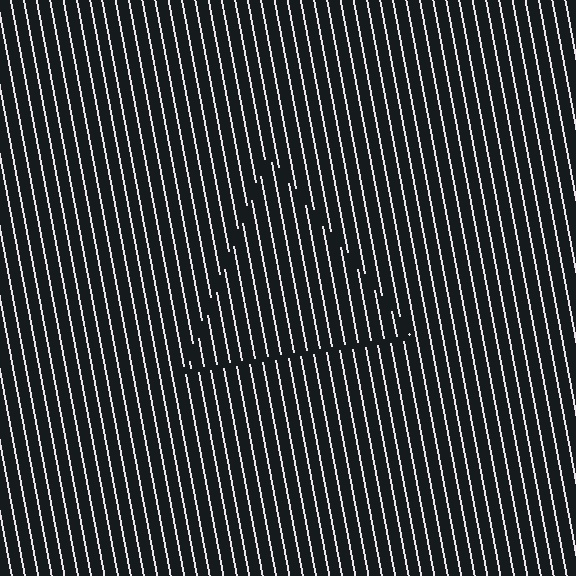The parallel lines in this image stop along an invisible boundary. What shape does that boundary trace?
An illusory triangle. The interior of the shape contains the same grating, shifted by half a period — the contour is defined by the phase discontinuity where line-ends from the inner and outer gratings abut.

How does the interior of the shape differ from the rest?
The interior of the shape contains the same grating, shifted by half a period — the contour is defined by the phase discontinuity where line-ends from the inner and outer gratings abut.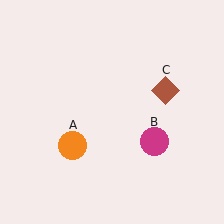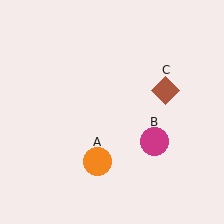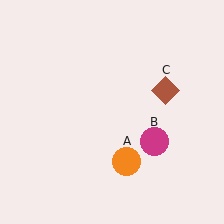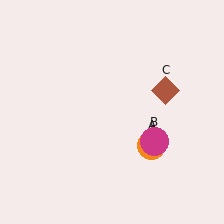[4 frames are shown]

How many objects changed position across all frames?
1 object changed position: orange circle (object A).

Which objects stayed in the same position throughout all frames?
Magenta circle (object B) and brown diamond (object C) remained stationary.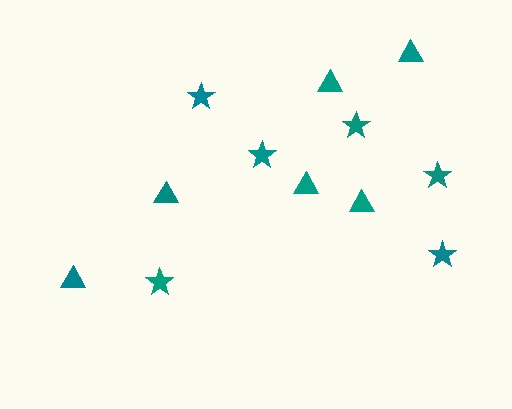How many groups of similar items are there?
There are 2 groups: one group of stars (6) and one group of triangles (6).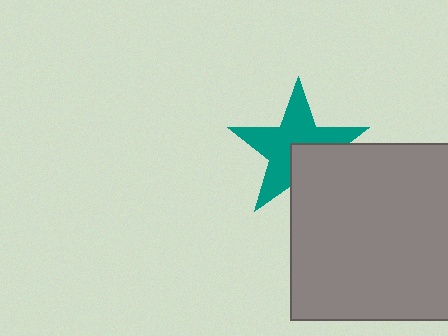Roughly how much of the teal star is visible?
Most of it is visible (roughly 67%).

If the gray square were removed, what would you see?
You would see the complete teal star.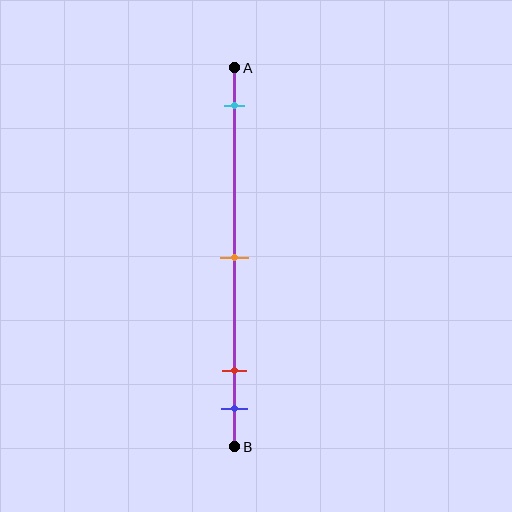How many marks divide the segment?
There are 4 marks dividing the segment.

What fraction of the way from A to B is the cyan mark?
The cyan mark is approximately 10% (0.1) of the way from A to B.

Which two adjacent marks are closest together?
The red and blue marks are the closest adjacent pair.